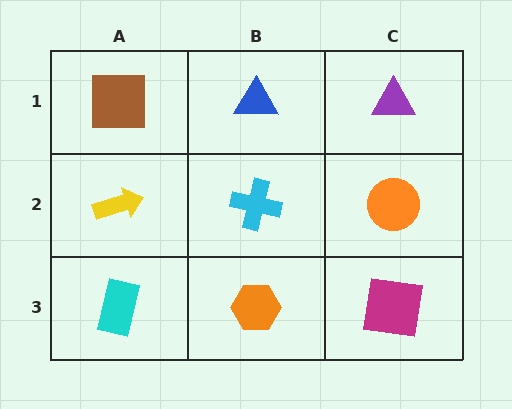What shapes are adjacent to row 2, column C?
A purple triangle (row 1, column C), a magenta square (row 3, column C), a cyan cross (row 2, column B).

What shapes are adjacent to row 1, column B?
A cyan cross (row 2, column B), a brown square (row 1, column A), a purple triangle (row 1, column C).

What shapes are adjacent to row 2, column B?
A blue triangle (row 1, column B), an orange hexagon (row 3, column B), a yellow arrow (row 2, column A), an orange circle (row 2, column C).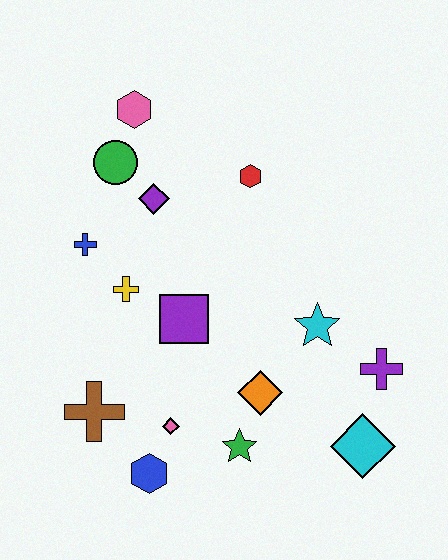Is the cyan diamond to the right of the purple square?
Yes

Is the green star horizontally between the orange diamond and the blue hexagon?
Yes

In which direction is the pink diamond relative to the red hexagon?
The pink diamond is below the red hexagon.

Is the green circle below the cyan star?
No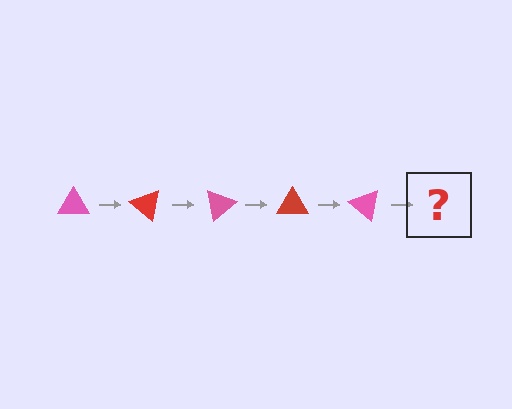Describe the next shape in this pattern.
It should be a red triangle, rotated 200 degrees from the start.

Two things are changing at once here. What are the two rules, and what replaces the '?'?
The two rules are that it rotates 40 degrees each step and the color cycles through pink and red. The '?' should be a red triangle, rotated 200 degrees from the start.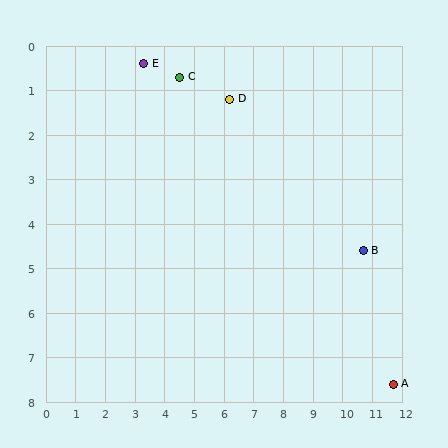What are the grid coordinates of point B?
Point B is at approximately (10.7, 4.6).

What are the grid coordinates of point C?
Point C is at approximately (4.5, 0.7).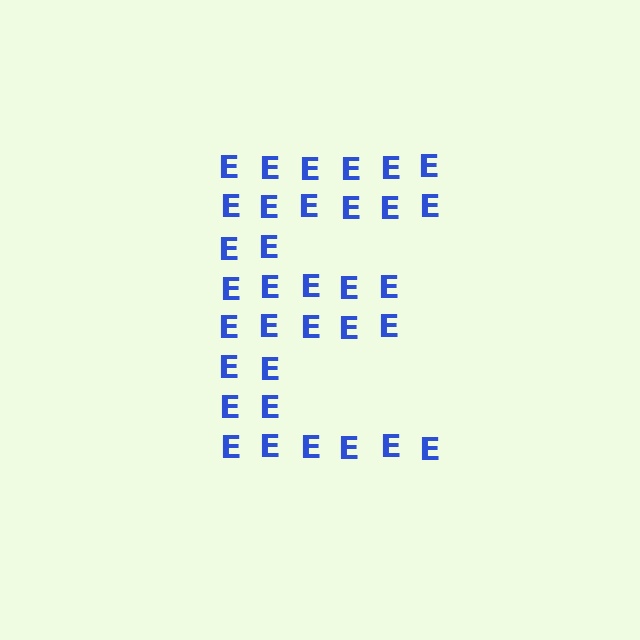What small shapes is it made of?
It is made of small letter E's.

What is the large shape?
The large shape is the letter E.